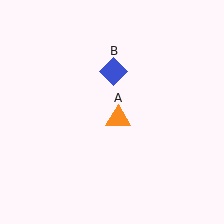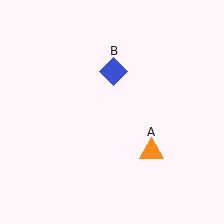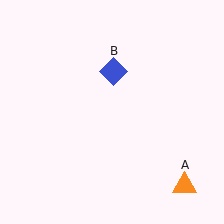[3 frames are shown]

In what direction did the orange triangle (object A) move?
The orange triangle (object A) moved down and to the right.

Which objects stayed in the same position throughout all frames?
Blue diamond (object B) remained stationary.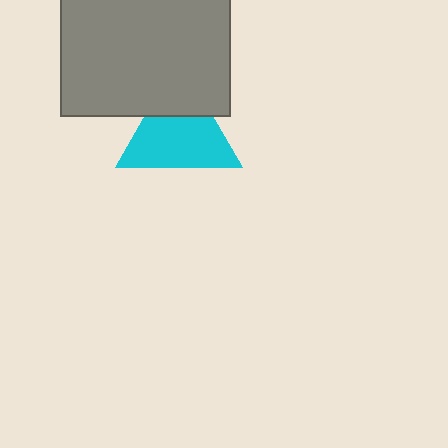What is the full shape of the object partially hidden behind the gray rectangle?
The partially hidden object is a cyan triangle.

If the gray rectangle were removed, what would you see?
You would see the complete cyan triangle.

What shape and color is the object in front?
The object in front is a gray rectangle.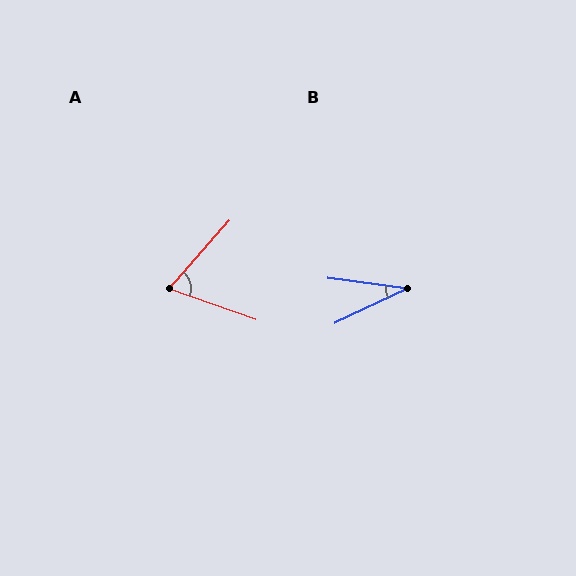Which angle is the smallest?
B, at approximately 33 degrees.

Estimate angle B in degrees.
Approximately 33 degrees.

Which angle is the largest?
A, at approximately 68 degrees.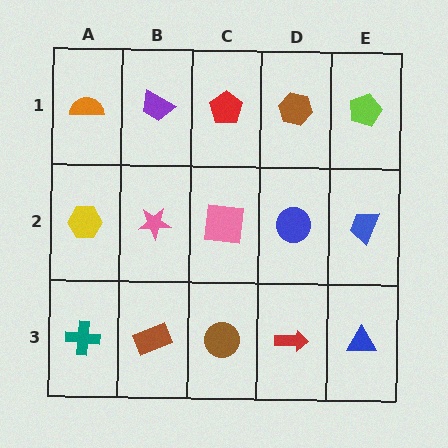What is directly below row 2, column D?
A red arrow.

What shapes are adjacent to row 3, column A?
A yellow hexagon (row 2, column A), a brown rectangle (row 3, column B).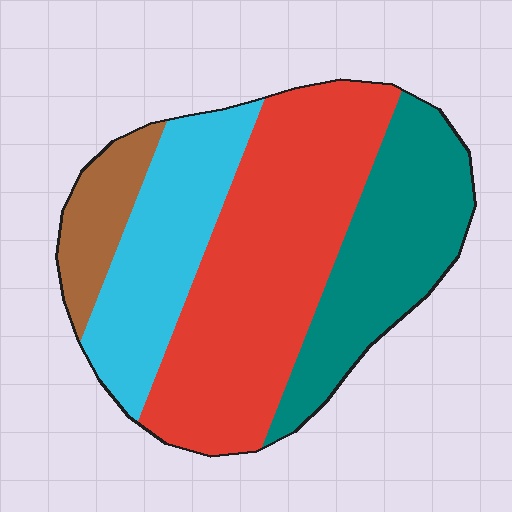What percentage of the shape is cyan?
Cyan covers about 20% of the shape.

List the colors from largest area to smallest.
From largest to smallest: red, teal, cyan, brown.